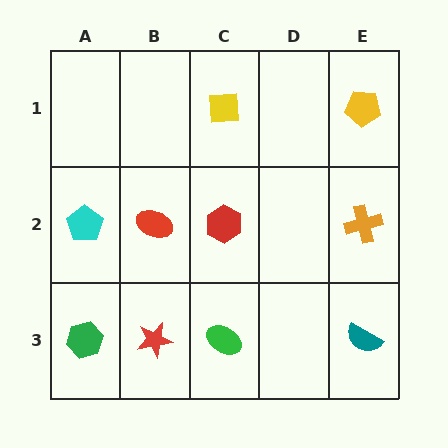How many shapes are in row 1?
2 shapes.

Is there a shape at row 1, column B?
No, that cell is empty.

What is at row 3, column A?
A green hexagon.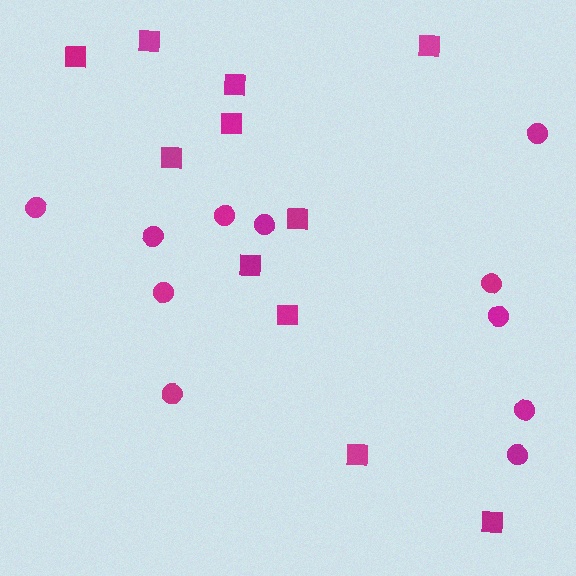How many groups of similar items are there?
There are 2 groups: one group of squares (11) and one group of circles (11).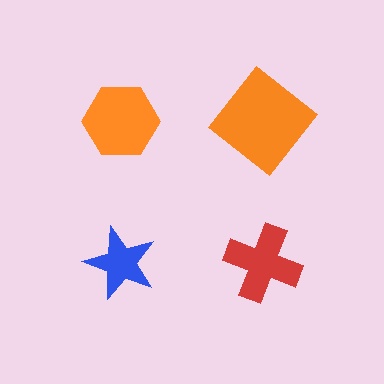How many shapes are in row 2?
2 shapes.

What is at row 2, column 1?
A blue star.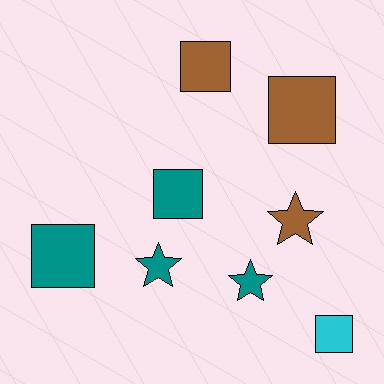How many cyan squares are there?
There is 1 cyan square.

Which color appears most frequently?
Teal, with 4 objects.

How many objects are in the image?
There are 8 objects.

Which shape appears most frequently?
Square, with 5 objects.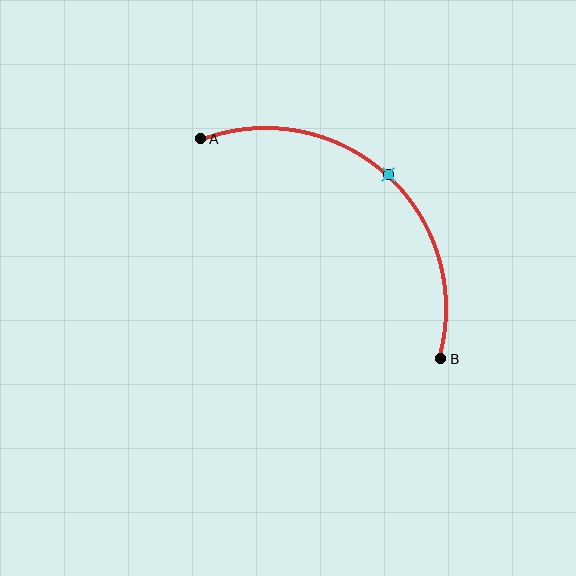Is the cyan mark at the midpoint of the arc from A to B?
Yes. The cyan mark lies on the arc at equal arc-length from both A and B — it is the arc midpoint.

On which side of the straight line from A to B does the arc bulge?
The arc bulges above and to the right of the straight line connecting A and B.